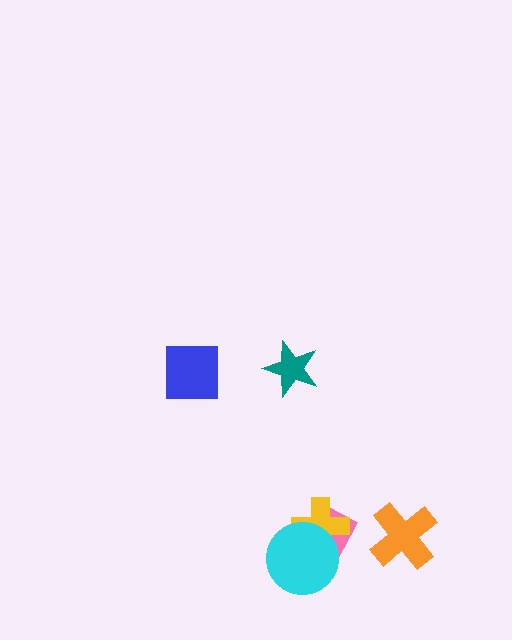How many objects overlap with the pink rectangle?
2 objects overlap with the pink rectangle.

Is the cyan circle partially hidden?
No, no other shape covers it.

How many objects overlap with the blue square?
0 objects overlap with the blue square.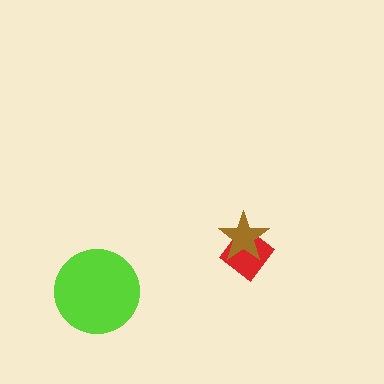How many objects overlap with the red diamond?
1 object overlaps with the red diamond.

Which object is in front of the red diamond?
The brown star is in front of the red diamond.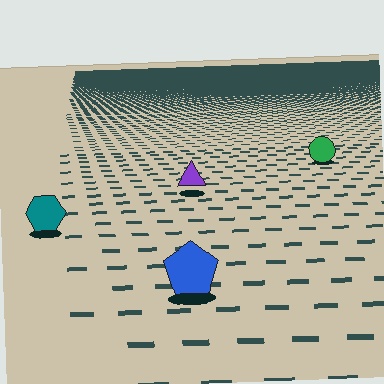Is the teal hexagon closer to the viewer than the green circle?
Yes. The teal hexagon is closer — you can tell from the texture gradient: the ground texture is coarser near it.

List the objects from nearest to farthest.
From nearest to farthest: the blue pentagon, the teal hexagon, the purple triangle, the green circle.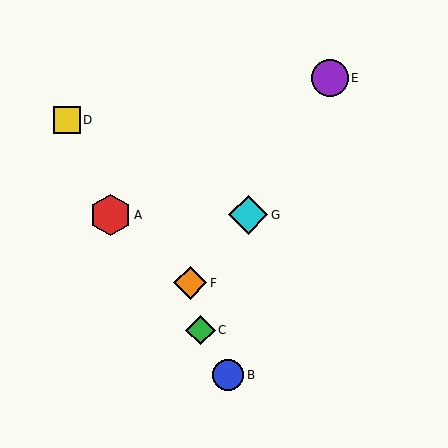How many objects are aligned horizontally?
2 objects (A, G) are aligned horizontally.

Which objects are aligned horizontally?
Objects A, G are aligned horizontally.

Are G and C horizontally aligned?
No, G is at y≈215 and C is at y≈330.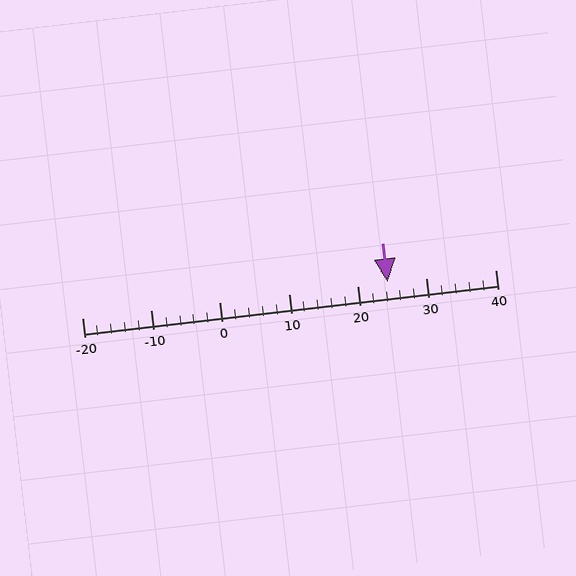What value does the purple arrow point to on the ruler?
The purple arrow points to approximately 24.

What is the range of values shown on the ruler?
The ruler shows values from -20 to 40.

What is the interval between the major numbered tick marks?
The major tick marks are spaced 10 units apart.